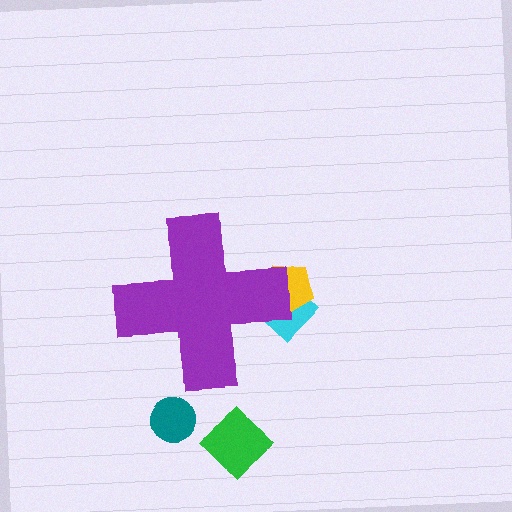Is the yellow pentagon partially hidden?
Yes, the yellow pentagon is partially hidden behind the purple cross.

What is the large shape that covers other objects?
A purple cross.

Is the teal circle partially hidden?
No, the teal circle is fully visible.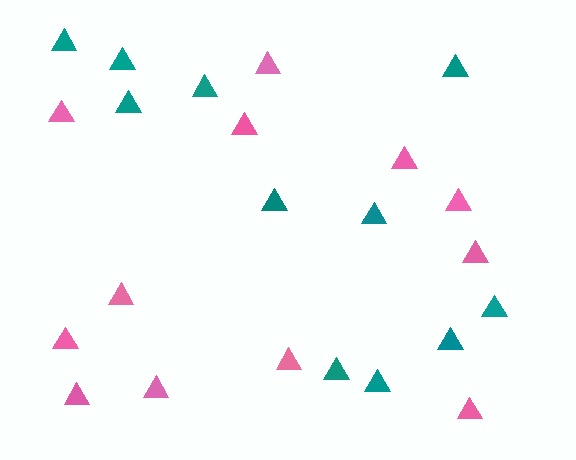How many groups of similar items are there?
There are 2 groups: one group of teal triangles (11) and one group of pink triangles (12).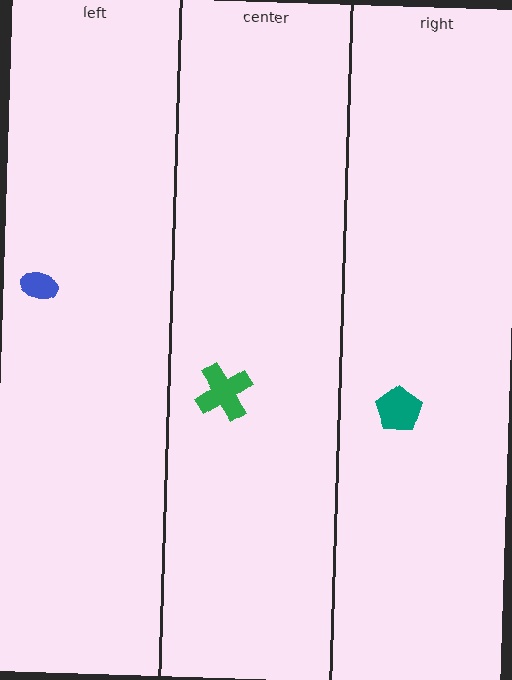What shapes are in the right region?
The teal pentagon.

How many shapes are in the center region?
1.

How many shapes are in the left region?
1.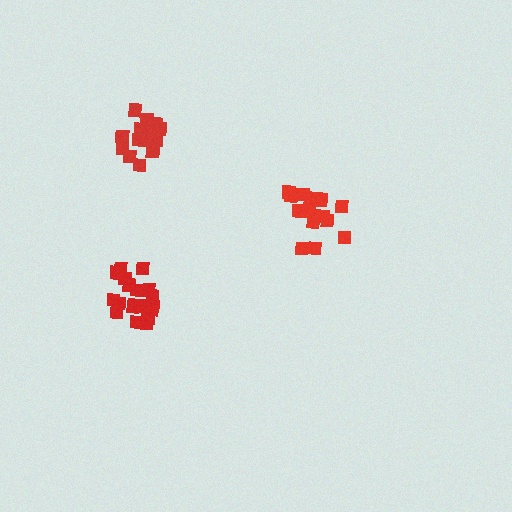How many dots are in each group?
Group 1: 15 dots, Group 2: 17 dots, Group 3: 19 dots (51 total).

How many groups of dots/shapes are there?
There are 3 groups.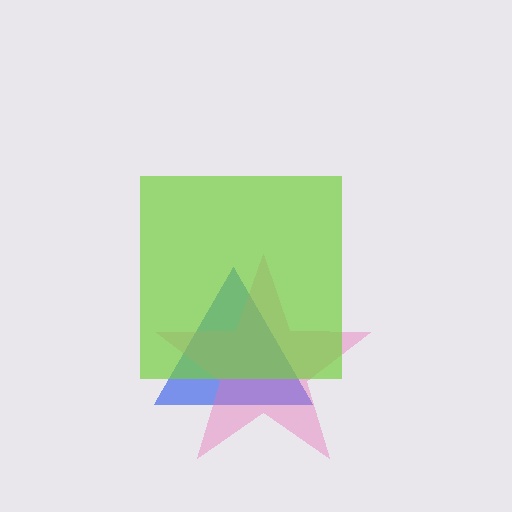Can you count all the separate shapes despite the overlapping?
Yes, there are 3 separate shapes.